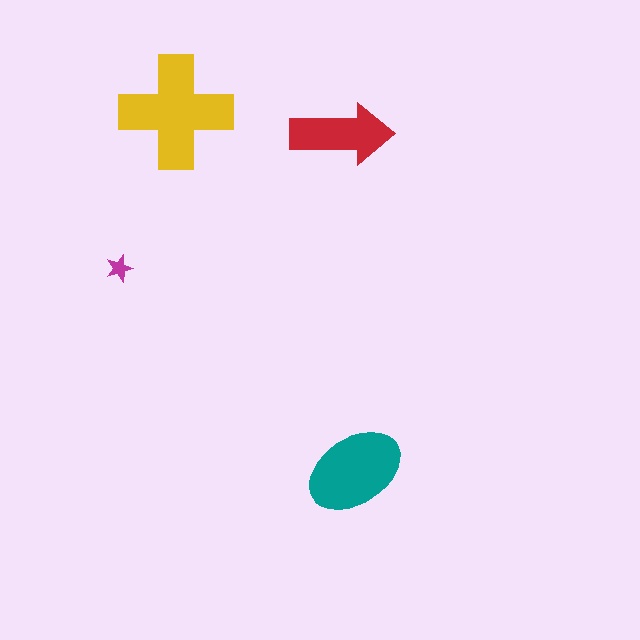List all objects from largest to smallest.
The yellow cross, the teal ellipse, the red arrow, the magenta star.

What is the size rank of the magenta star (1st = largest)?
4th.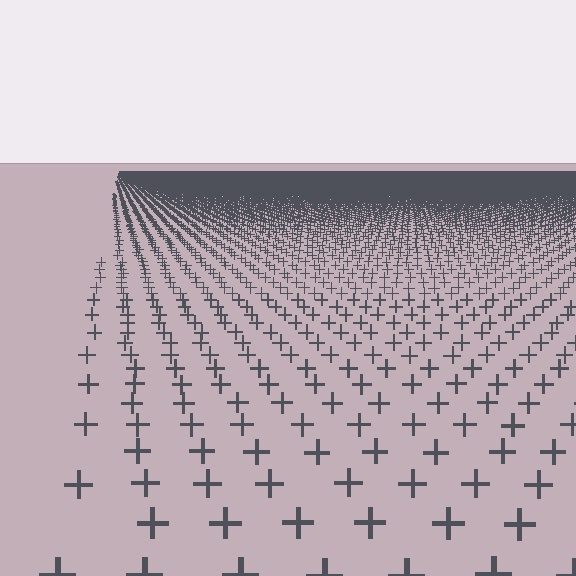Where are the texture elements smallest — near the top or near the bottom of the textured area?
Near the top.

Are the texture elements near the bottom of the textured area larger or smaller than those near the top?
Larger. Near the bottom, elements are closer to the viewer and appear at a bigger on-screen size.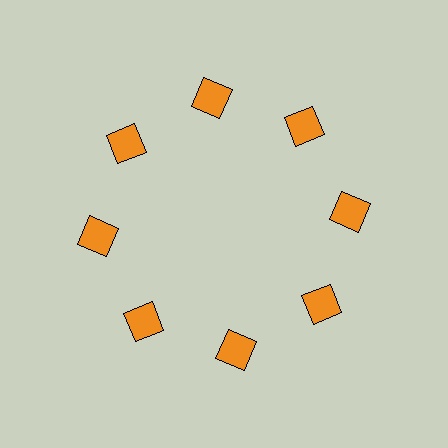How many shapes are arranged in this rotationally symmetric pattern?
There are 8 shapes, arranged in 8 groups of 1.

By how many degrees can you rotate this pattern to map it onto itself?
The pattern maps onto itself every 45 degrees of rotation.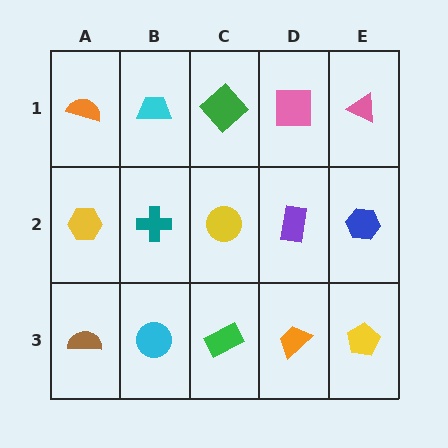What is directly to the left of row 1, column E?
A pink square.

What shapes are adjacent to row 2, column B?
A cyan trapezoid (row 1, column B), a cyan circle (row 3, column B), a yellow hexagon (row 2, column A), a yellow circle (row 2, column C).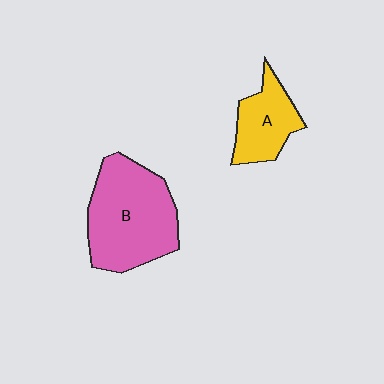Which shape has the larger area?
Shape B (pink).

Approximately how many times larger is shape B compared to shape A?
Approximately 2.0 times.